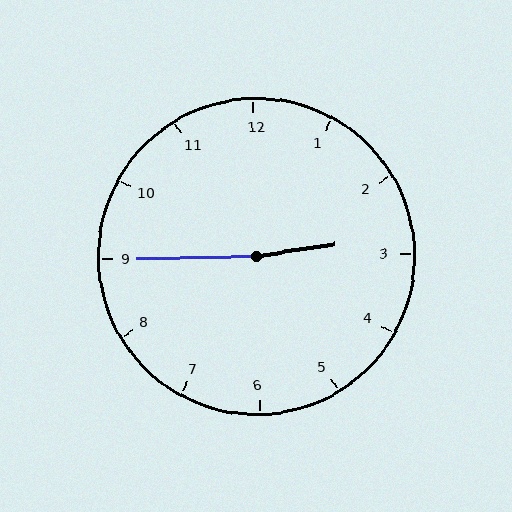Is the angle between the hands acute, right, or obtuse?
It is obtuse.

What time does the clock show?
2:45.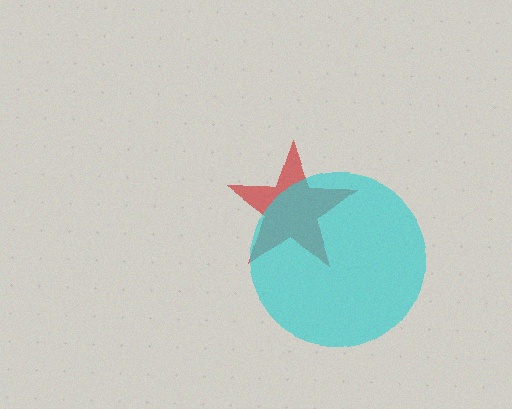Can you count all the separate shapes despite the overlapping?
Yes, there are 2 separate shapes.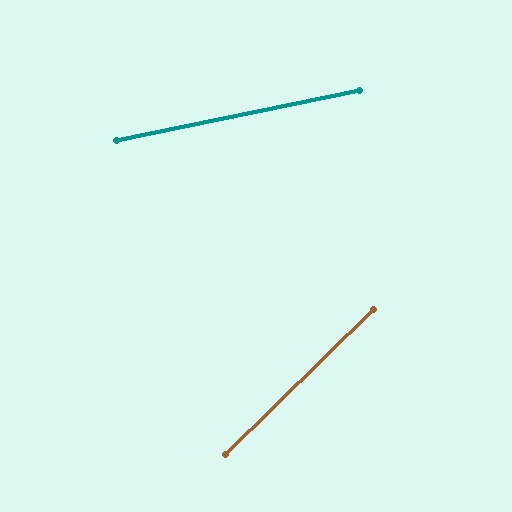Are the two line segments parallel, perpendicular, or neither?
Neither parallel nor perpendicular — they differ by about 33°.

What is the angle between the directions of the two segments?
Approximately 33 degrees.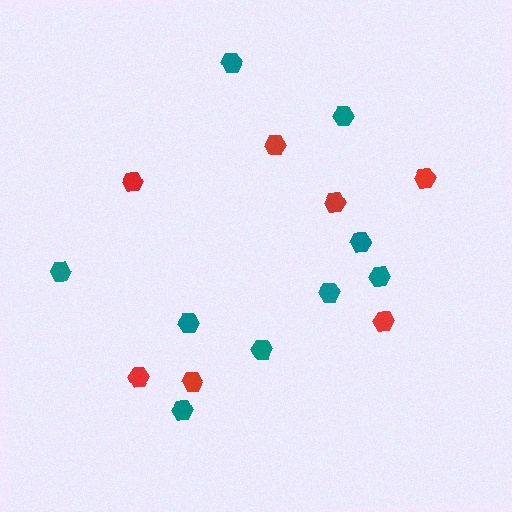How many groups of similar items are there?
There are 2 groups: one group of red hexagons (7) and one group of teal hexagons (9).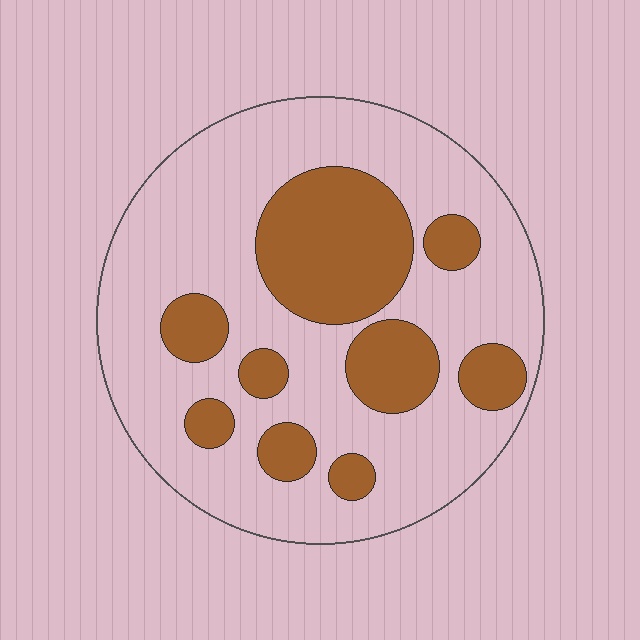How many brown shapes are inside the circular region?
9.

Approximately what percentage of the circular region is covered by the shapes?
Approximately 30%.